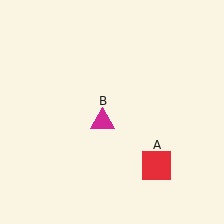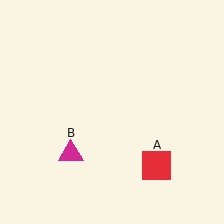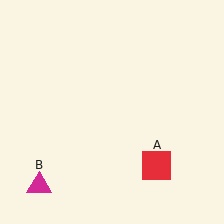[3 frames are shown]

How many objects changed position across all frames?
1 object changed position: magenta triangle (object B).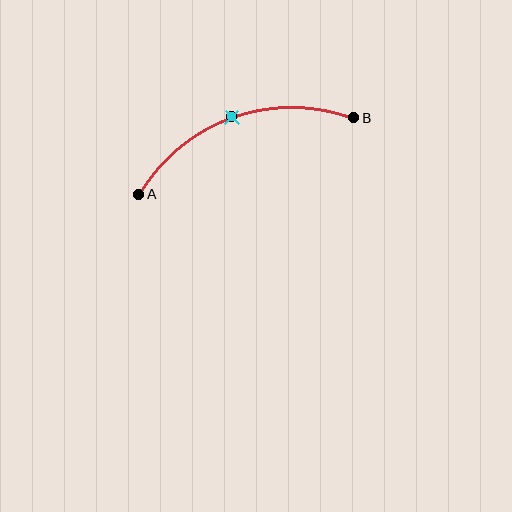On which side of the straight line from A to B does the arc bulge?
The arc bulges above the straight line connecting A and B.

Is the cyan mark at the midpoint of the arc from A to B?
Yes. The cyan mark lies on the arc at equal arc-length from both A and B — it is the arc midpoint.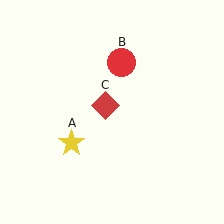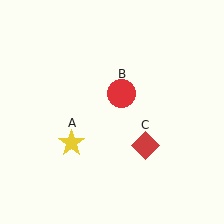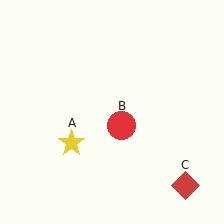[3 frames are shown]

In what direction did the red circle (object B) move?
The red circle (object B) moved down.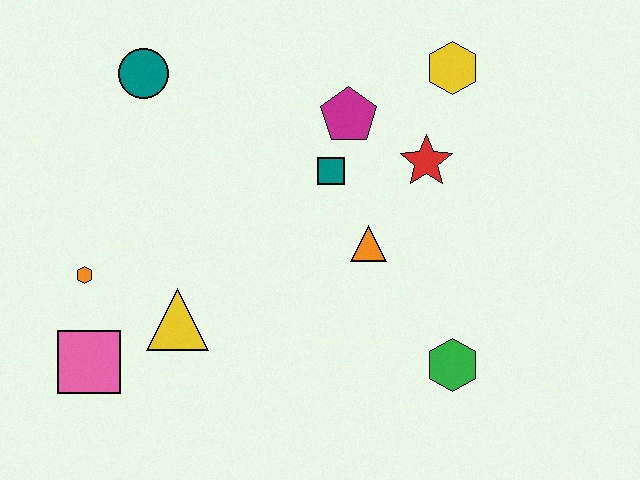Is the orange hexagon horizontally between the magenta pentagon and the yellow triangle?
No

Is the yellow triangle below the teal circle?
Yes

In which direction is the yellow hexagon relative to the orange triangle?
The yellow hexagon is above the orange triangle.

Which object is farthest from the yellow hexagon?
The pink square is farthest from the yellow hexagon.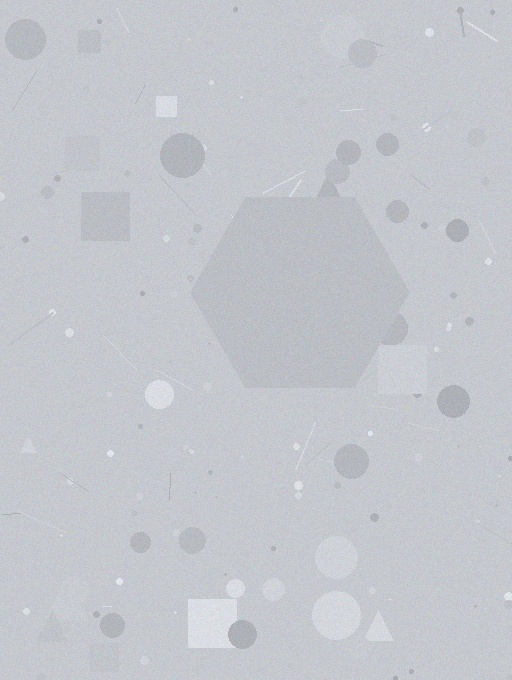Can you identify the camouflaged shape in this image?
The camouflaged shape is a hexagon.